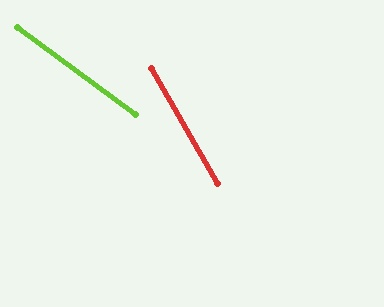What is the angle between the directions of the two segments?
Approximately 24 degrees.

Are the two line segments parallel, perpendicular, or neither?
Neither parallel nor perpendicular — they differ by about 24°.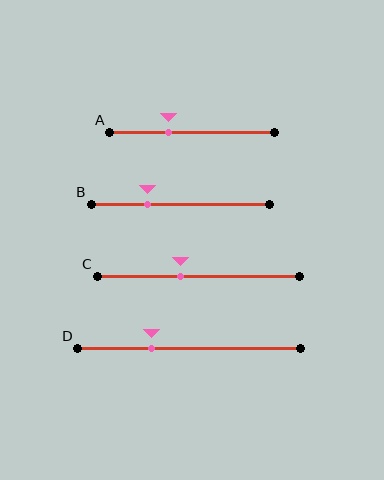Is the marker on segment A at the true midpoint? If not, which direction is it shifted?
No, the marker on segment A is shifted to the left by about 14% of the segment length.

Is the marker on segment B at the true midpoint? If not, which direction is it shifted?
No, the marker on segment B is shifted to the left by about 19% of the segment length.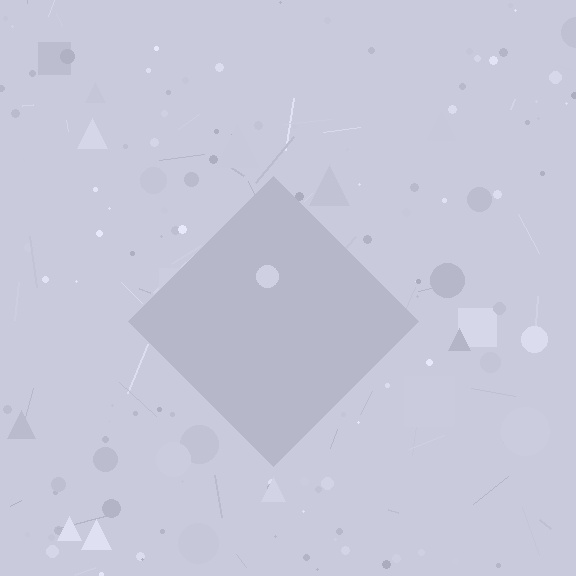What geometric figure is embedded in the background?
A diamond is embedded in the background.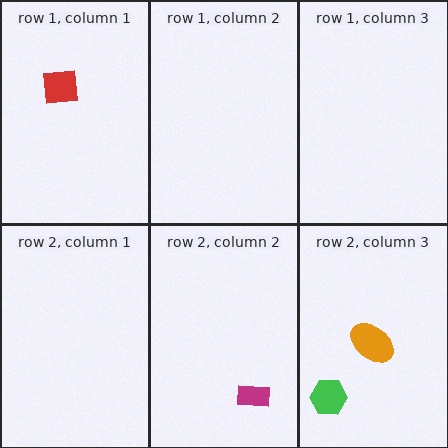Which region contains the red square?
The row 1, column 1 region.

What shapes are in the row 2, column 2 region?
The magenta rectangle.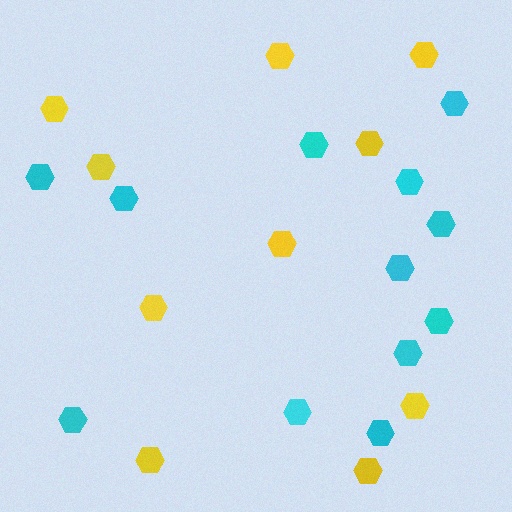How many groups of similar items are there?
There are 2 groups: one group of cyan hexagons (12) and one group of yellow hexagons (10).